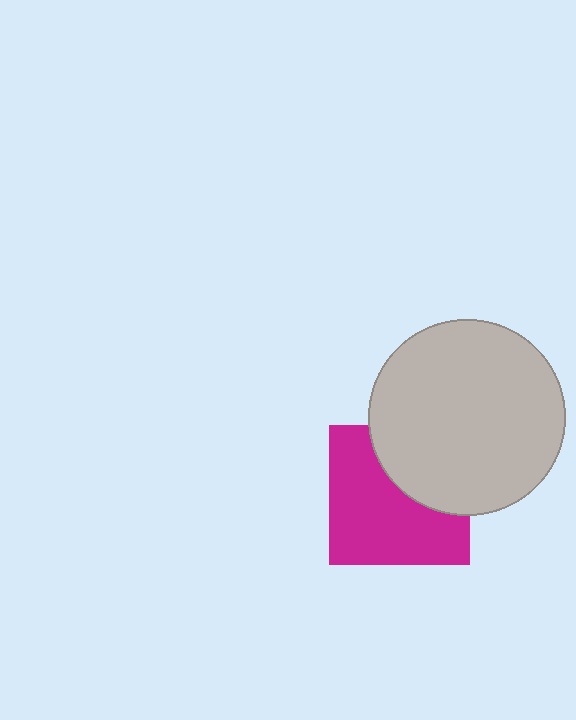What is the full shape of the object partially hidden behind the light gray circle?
The partially hidden object is a magenta square.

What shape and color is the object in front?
The object in front is a light gray circle.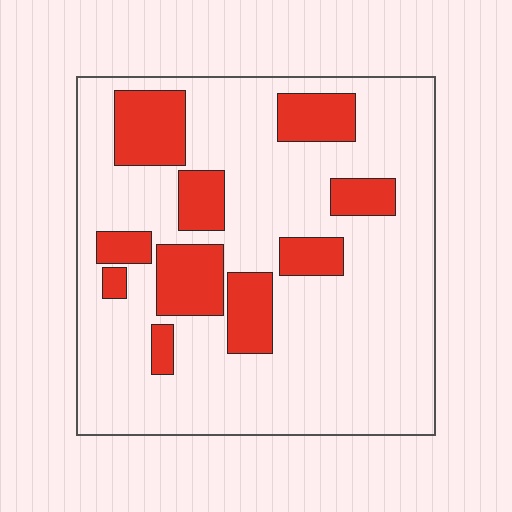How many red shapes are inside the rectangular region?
10.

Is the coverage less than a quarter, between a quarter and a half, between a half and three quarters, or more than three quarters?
Less than a quarter.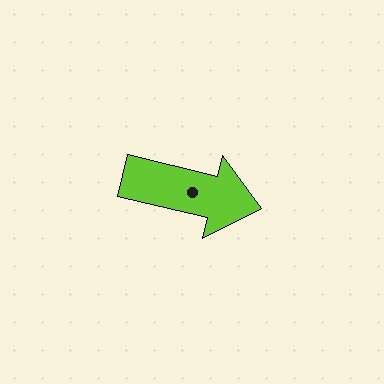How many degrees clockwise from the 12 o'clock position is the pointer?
Approximately 103 degrees.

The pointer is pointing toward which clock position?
Roughly 3 o'clock.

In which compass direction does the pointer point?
East.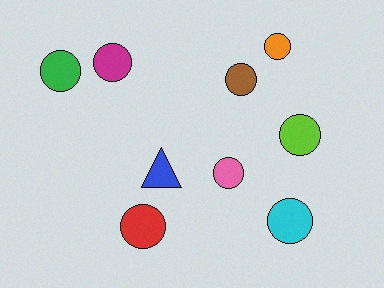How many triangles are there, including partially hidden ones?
There is 1 triangle.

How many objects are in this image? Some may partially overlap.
There are 9 objects.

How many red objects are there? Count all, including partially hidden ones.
There is 1 red object.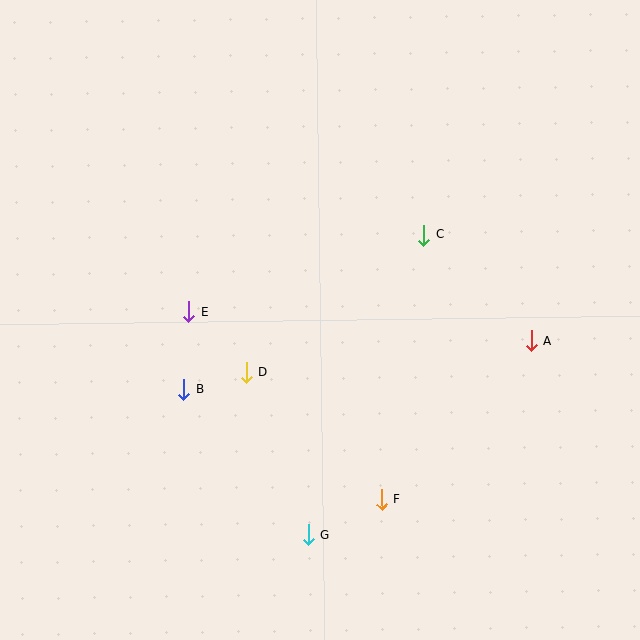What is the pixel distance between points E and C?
The distance between E and C is 247 pixels.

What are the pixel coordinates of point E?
Point E is at (189, 311).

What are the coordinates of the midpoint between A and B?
The midpoint between A and B is at (358, 365).